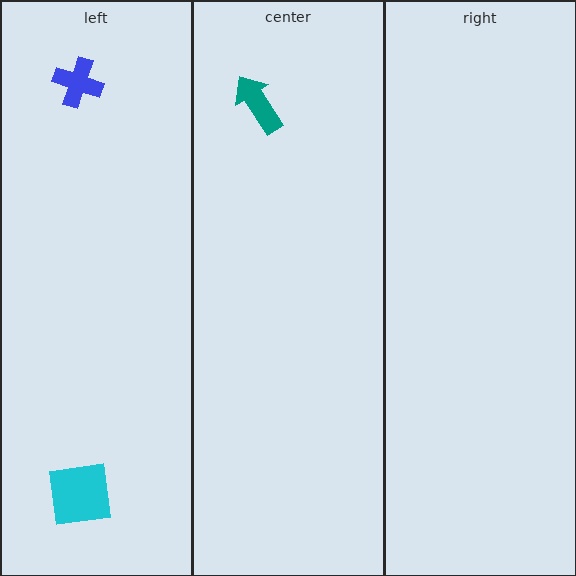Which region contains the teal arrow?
The center region.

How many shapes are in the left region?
2.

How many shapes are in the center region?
1.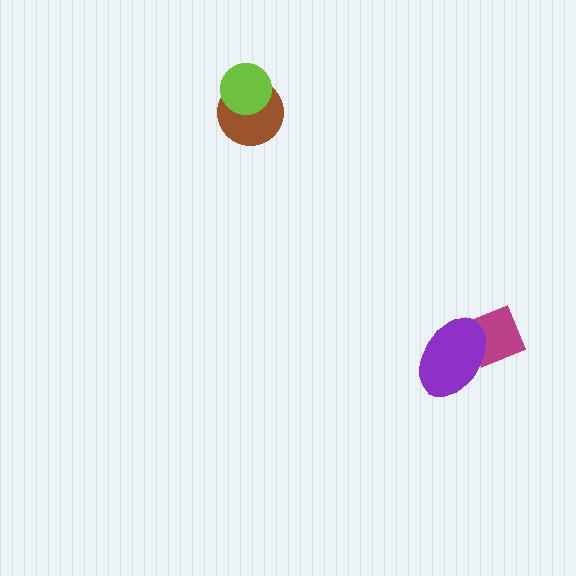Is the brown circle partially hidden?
Yes, it is partially covered by another shape.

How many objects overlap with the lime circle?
1 object overlaps with the lime circle.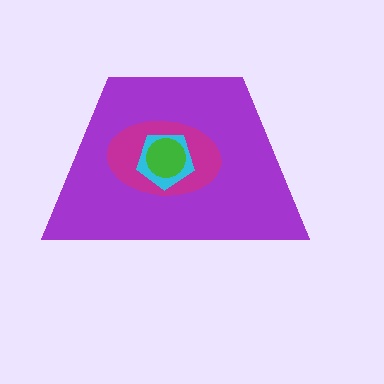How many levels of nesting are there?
4.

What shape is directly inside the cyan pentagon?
The green circle.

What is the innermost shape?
The green circle.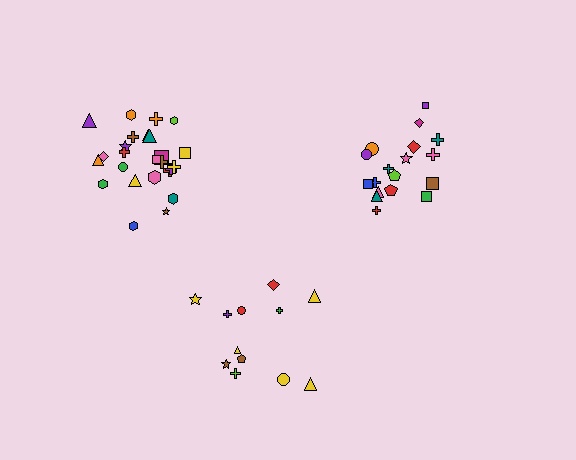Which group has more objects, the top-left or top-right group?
The top-left group.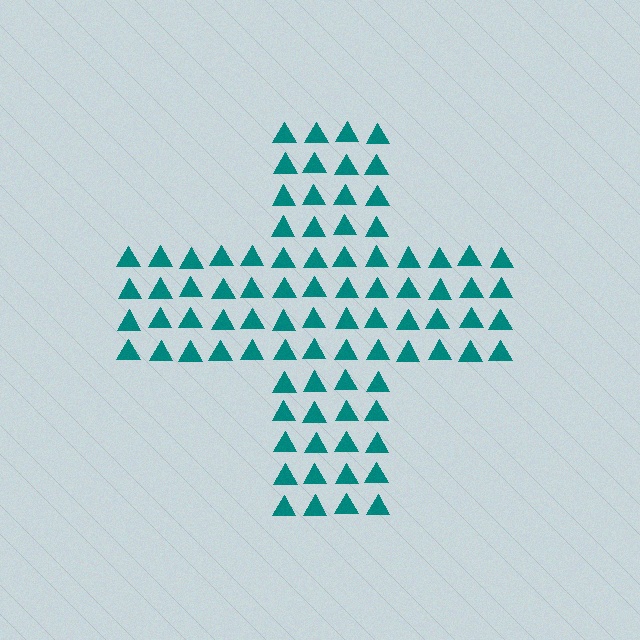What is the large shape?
The large shape is a cross.